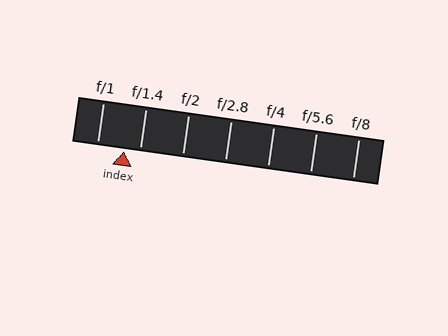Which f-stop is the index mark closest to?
The index mark is closest to f/1.4.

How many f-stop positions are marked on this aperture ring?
There are 7 f-stop positions marked.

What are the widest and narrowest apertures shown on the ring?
The widest aperture shown is f/1 and the narrowest is f/8.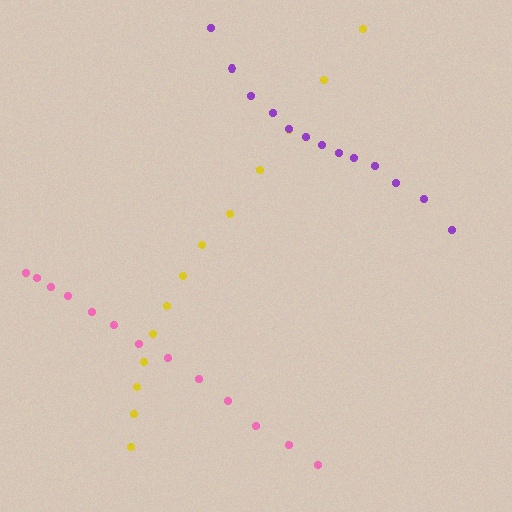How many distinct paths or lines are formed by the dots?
There are 3 distinct paths.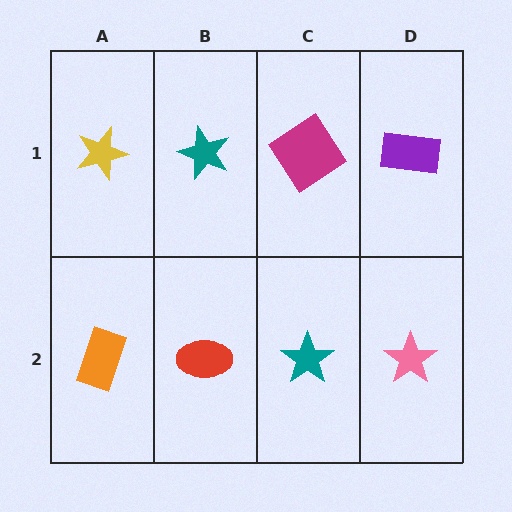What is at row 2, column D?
A pink star.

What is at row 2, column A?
An orange rectangle.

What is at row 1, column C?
A magenta diamond.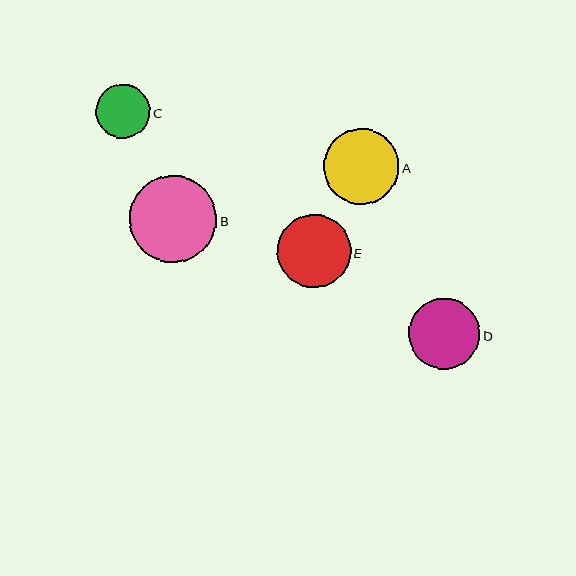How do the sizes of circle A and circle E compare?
Circle A and circle E are approximately the same size.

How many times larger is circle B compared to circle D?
Circle B is approximately 1.2 times the size of circle D.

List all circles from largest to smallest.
From largest to smallest: B, A, E, D, C.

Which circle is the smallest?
Circle C is the smallest with a size of approximately 54 pixels.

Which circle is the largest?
Circle B is the largest with a size of approximately 88 pixels.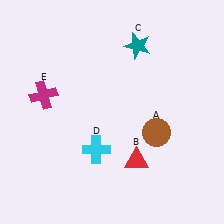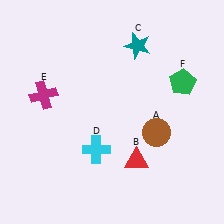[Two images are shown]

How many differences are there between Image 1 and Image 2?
There is 1 difference between the two images.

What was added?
A green pentagon (F) was added in Image 2.